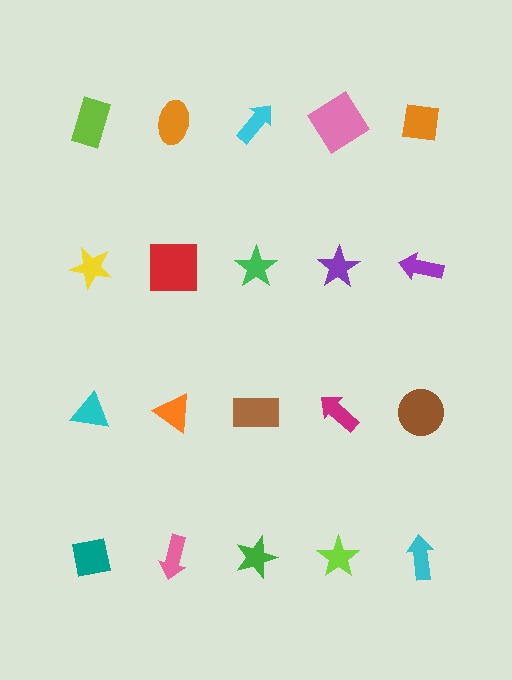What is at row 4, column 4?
A lime star.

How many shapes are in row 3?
5 shapes.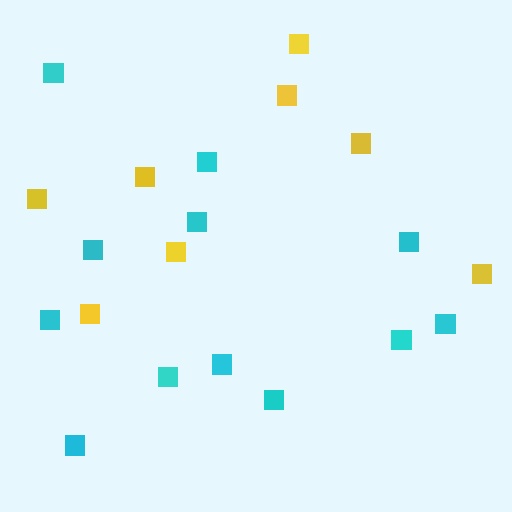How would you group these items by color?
There are 2 groups: one group of yellow squares (8) and one group of cyan squares (12).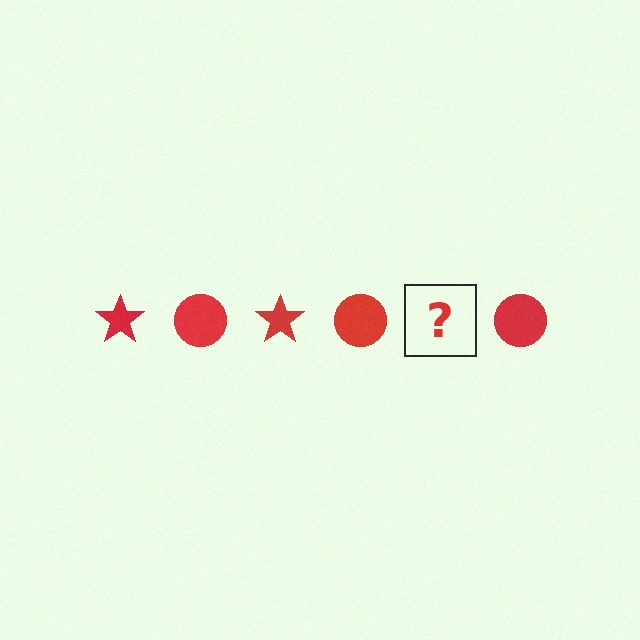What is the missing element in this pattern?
The missing element is a red star.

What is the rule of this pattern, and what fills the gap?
The rule is that the pattern cycles through star, circle shapes in red. The gap should be filled with a red star.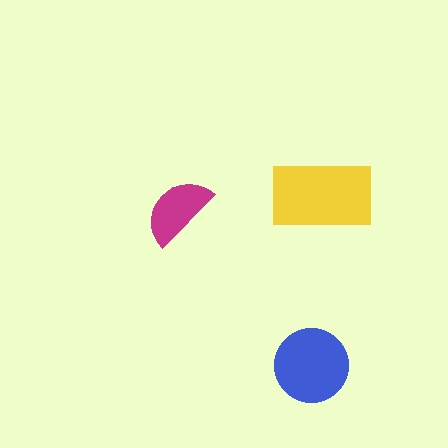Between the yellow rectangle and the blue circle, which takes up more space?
The yellow rectangle.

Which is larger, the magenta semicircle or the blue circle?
The blue circle.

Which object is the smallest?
The magenta semicircle.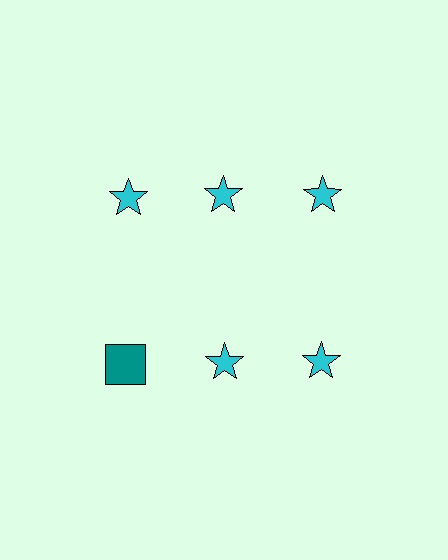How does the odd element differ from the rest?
It differs in both color (teal instead of cyan) and shape (square instead of star).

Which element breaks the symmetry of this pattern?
The teal square in the second row, leftmost column breaks the symmetry. All other shapes are cyan stars.